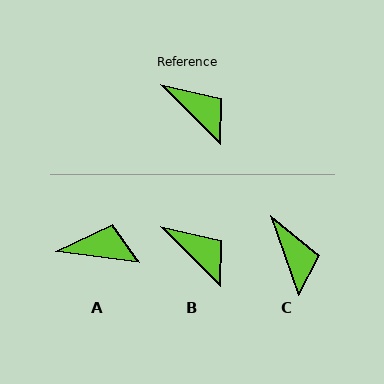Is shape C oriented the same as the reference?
No, it is off by about 27 degrees.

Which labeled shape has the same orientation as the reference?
B.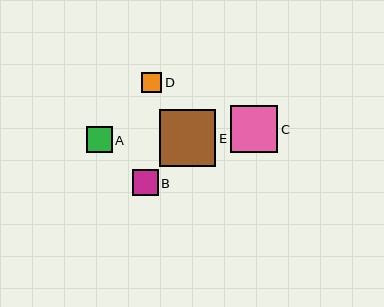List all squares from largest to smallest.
From largest to smallest: E, C, B, A, D.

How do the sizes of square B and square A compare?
Square B and square A are approximately the same size.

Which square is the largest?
Square E is the largest with a size of approximately 57 pixels.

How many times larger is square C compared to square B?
Square C is approximately 1.8 times the size of square B.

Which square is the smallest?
Square D is the smallest with a size of approximately 20 pixels.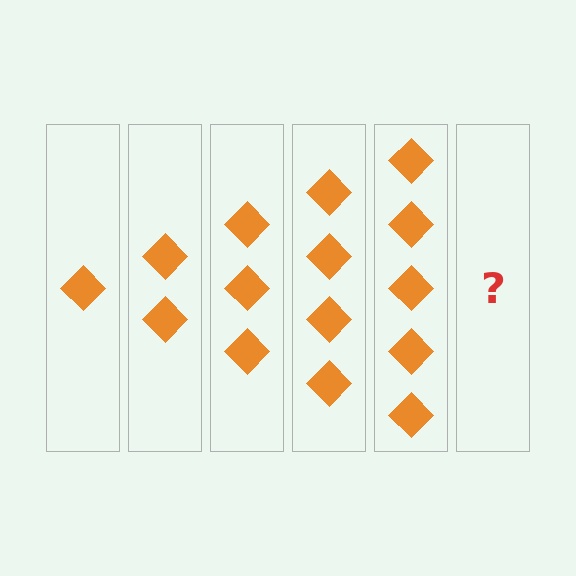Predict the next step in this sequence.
The next step is 6 diamonds.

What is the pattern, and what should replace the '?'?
The pattern is that each step adds one more diamond. The '?' should be 6 diamonds.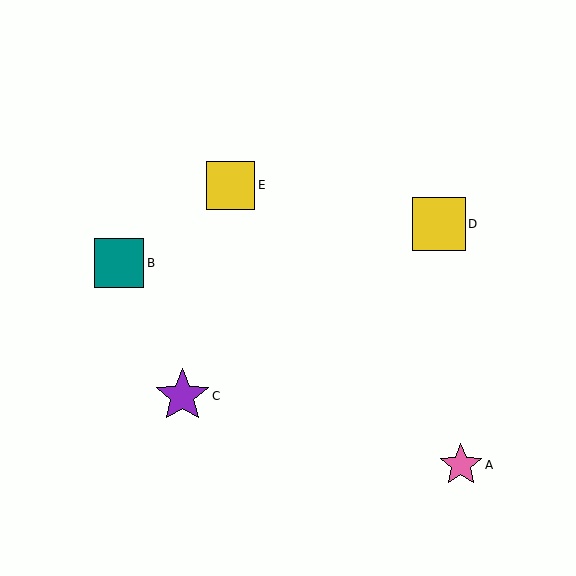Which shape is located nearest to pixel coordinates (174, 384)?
The purple star (labeled C) at (182, 396) is nearest to that location.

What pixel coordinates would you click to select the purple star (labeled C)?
Click at (182, 396) to select the purple star C.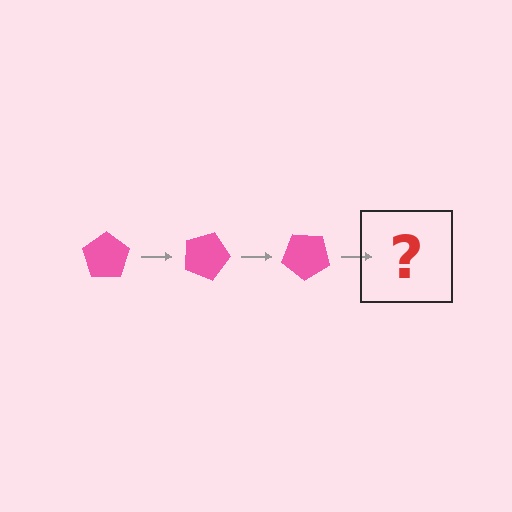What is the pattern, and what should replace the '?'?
The pattern is that the pentagon rotates 20 degrees each step. The '?' should be a pink pentagon rotated 60 degrees.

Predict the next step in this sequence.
The next step is a pink pentagon rotated 60 degrees.